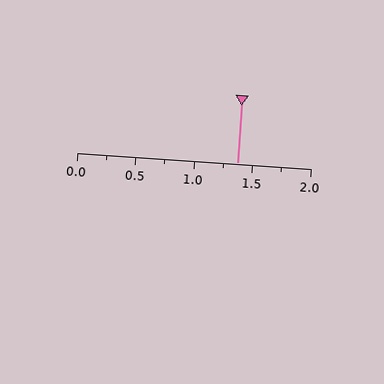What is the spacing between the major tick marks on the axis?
The major ticks are spaced 0.5 apart.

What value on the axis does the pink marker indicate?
The marker indicates approximately 1.38.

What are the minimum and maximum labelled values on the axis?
The axis runs from 0.0 to 2.0.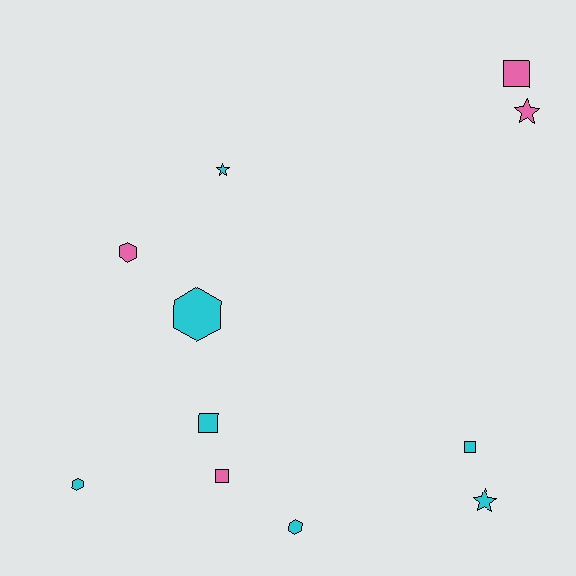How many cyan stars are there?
There are 2 cyan stars.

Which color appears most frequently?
Cyan, with 7 objects.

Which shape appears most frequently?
Square, with 4 objects.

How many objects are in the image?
There are 11 objects.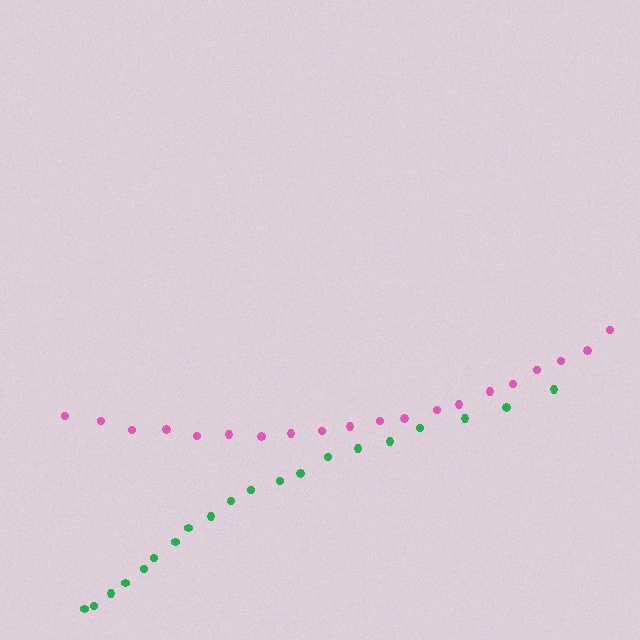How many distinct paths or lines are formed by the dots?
There are 2 distinct paths.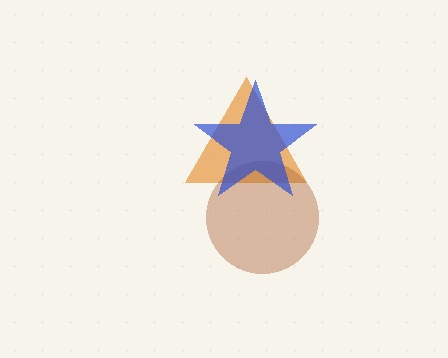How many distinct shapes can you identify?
There are 3 distinct shapes: an orange triangle, a brown circle, a blue star.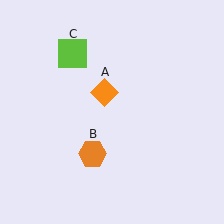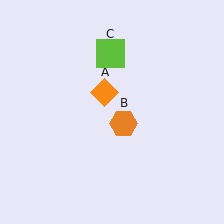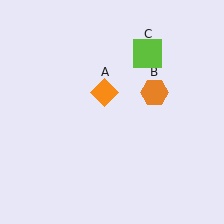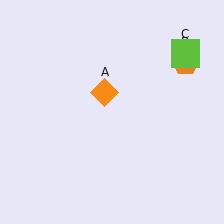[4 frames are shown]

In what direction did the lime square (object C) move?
The lime square (object C) moved right.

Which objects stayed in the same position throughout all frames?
Orange diamond (object A) remained stationary.